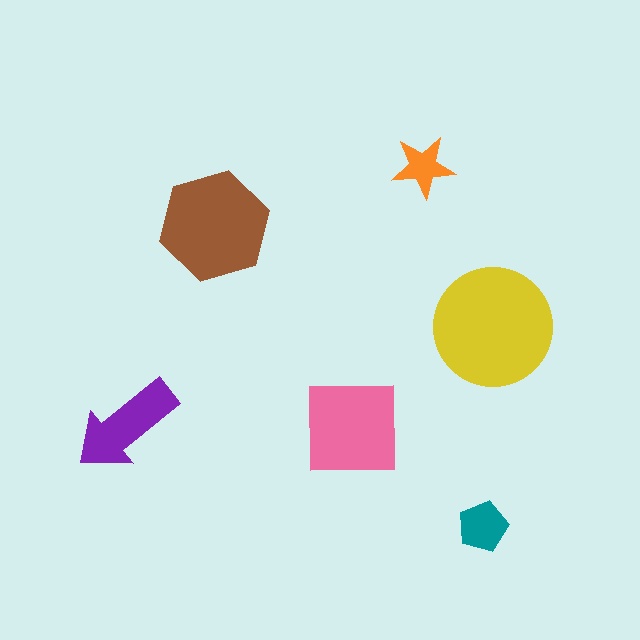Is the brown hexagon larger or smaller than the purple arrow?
Larger.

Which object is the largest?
The yellow circle.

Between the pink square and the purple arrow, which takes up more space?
The pink square.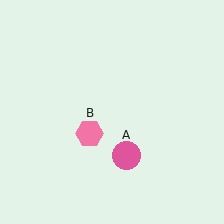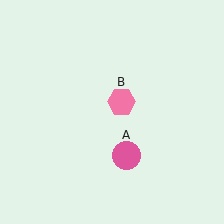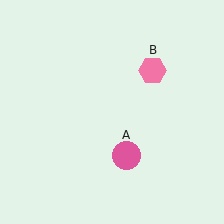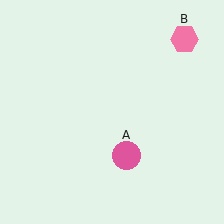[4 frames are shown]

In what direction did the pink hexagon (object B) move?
The pink hexagon (object B) moved up and to the right.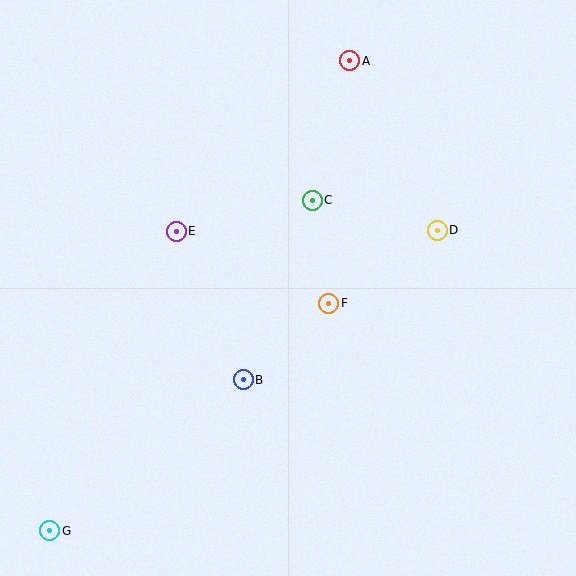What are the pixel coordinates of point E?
Point E is at (176, 231).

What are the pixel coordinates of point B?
Point B is at (243, 380).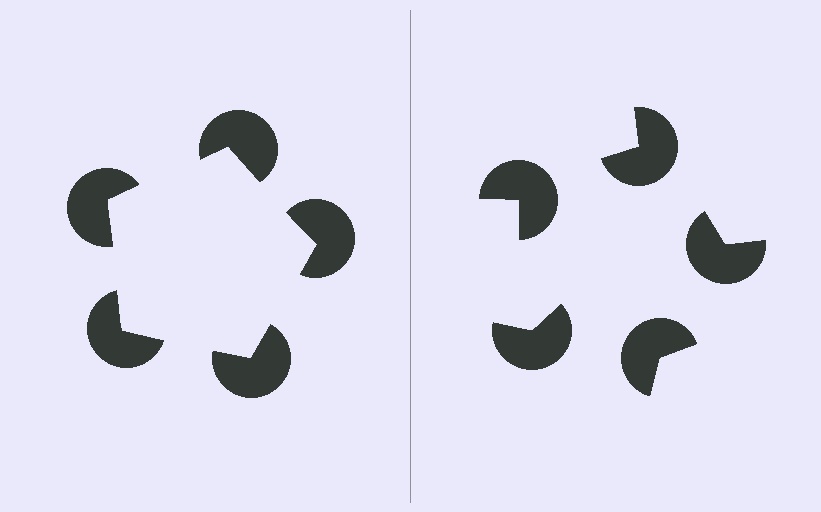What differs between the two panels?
The pac-man discs are positioned identically on both sides; only the wedge orientations differ. On the left they align to a pentagon; on the right they are misaligned.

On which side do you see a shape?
An illusory pentagon appears on the left side. On the right side the wedge cuts are rotated, so no coherent shape forms.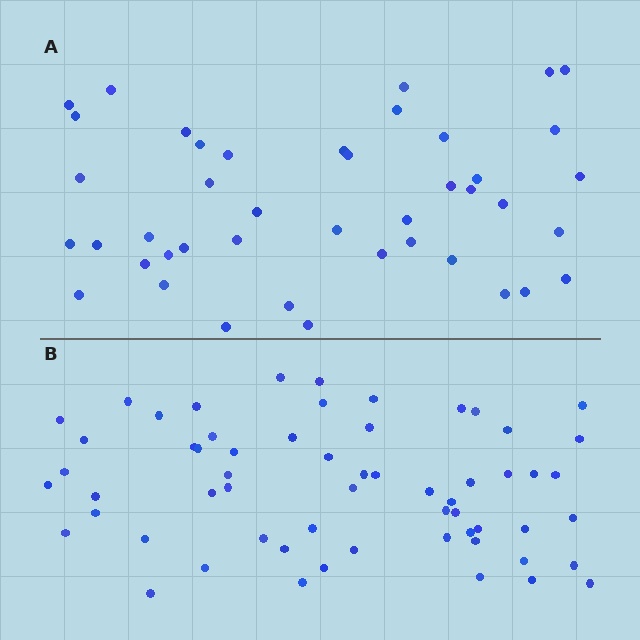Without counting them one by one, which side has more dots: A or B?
Region B (the bottom region) has more dots.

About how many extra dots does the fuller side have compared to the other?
Region B has approximately 15 more dots than region A.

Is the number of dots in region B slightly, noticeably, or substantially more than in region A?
Region B has noticeably more, but not dramatically so. The ratio is roughly 1.4 to 1.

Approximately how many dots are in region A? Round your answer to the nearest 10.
About 40 dots. (The exact count is 43, which rounds to 40.)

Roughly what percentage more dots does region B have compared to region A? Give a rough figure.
About 40% more.